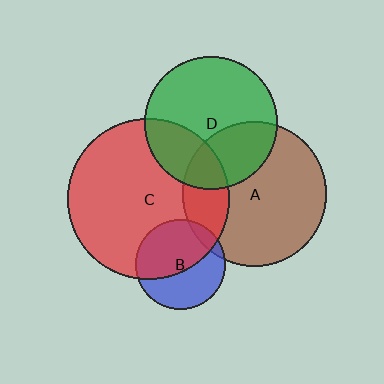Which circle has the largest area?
Circle C (red).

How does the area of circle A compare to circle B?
Approximately 2.6 times.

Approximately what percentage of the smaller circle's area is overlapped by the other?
Approximately 20%.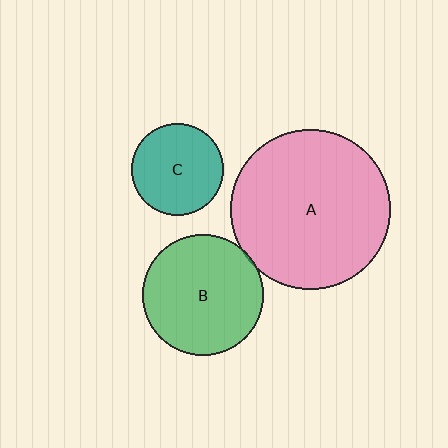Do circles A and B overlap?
Yes.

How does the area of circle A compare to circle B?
Approximately 1.7 times.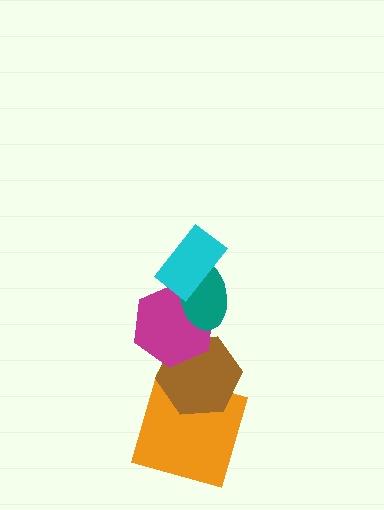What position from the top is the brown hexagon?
The brown hexagon is 4th from the top.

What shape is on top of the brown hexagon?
The magenta hexagon is on top of the brown hexagon.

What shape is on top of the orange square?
The brown hexagon is on top of the orange square.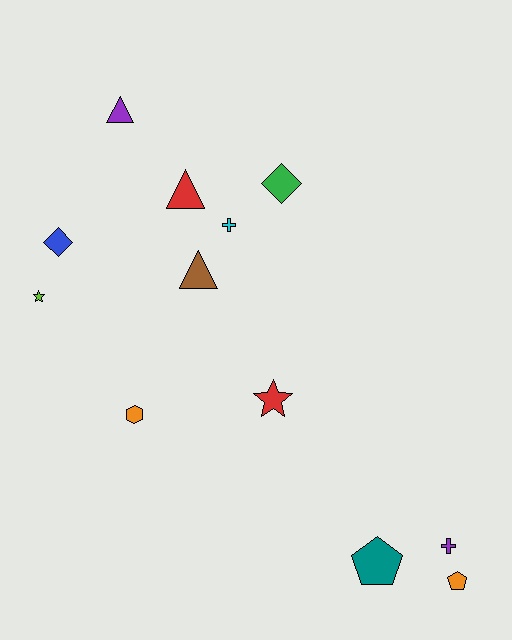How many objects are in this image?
There are 12 objects.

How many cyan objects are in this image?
There is 1 cyan object.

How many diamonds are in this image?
There are 2 diamonds.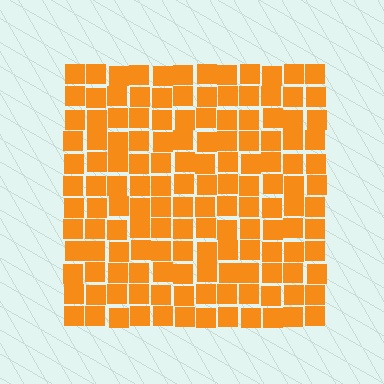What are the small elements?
The small elements are squares.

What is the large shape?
The large shape is a square.